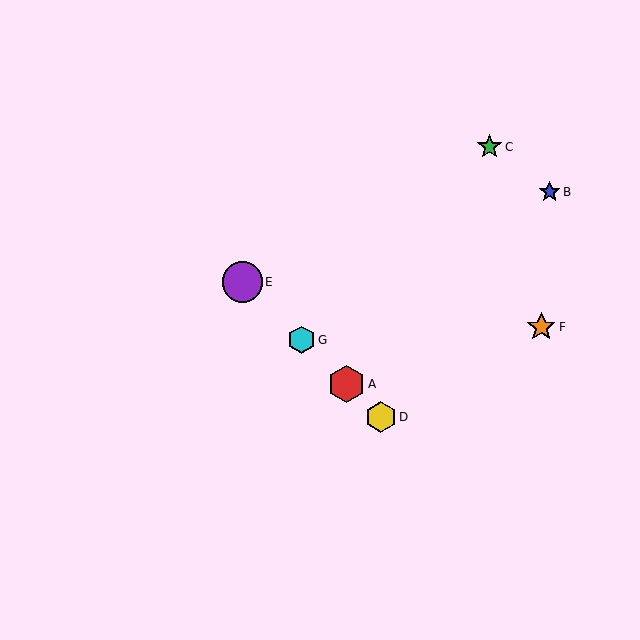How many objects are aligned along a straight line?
4 objects (A, D, E, G) are aligned along a straight line.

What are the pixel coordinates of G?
Object G is at (302, 340).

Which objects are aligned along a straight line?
Objects A, D, E, G are aligned along a straight line.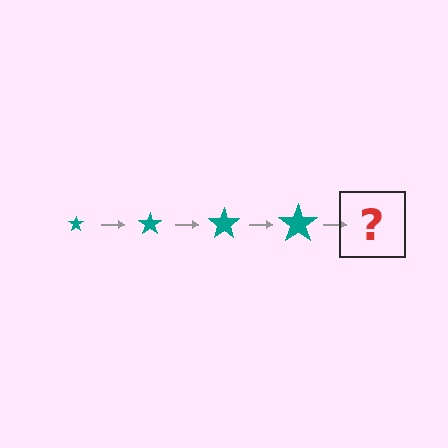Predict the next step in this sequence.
The next step is a teal star, larger than the previous one.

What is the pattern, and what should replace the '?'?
The pattern is that the star gets progressively larger each step. The '?' should be a teal star, larger than the previous one.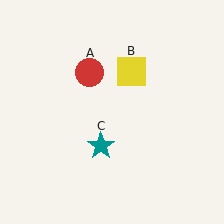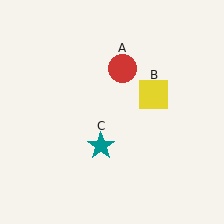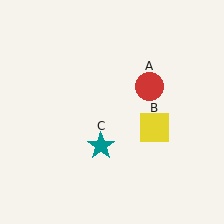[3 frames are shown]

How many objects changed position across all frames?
2 objects changed position: red circle (object A), yellow square (object B).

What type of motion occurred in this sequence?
The red circle (object A), yellow square (object B) rotated clockwise around the center of the scene.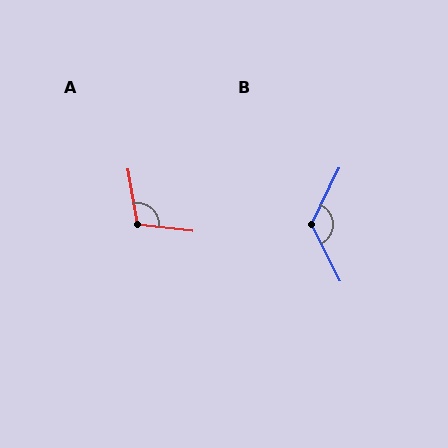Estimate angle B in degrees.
Approximately 127 degrees.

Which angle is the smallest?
A, at approximately 106 degrees.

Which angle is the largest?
B, at approximately 127 degrees.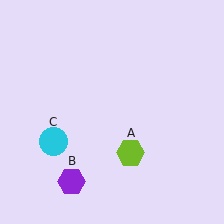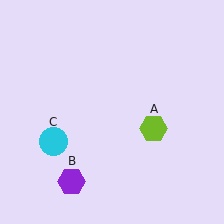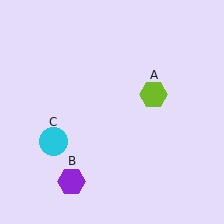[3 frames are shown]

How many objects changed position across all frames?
1 object changed position: lime hexagon (object A).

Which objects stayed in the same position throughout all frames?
Purple hexagon (object B) and cyan circle (object C) remained stationary.